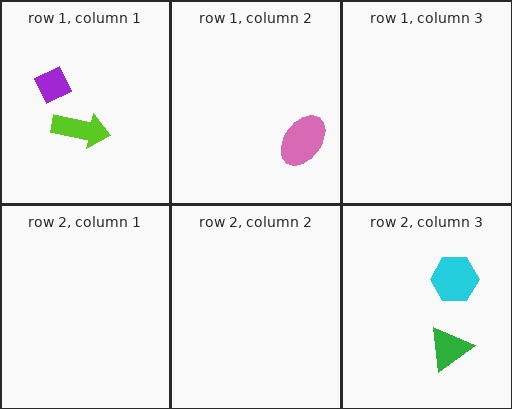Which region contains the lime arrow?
The row 1, column 1 region.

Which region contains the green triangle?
The row 2, column 3 region.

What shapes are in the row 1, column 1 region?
The purple diamond, the lime arrow.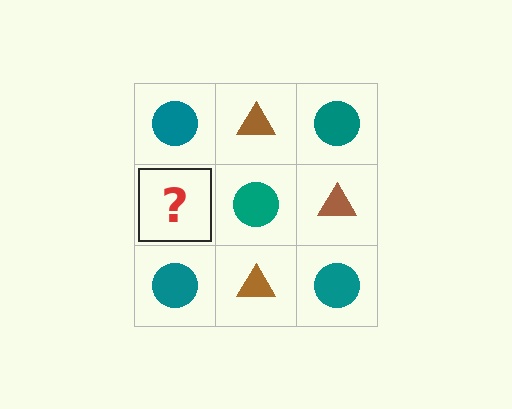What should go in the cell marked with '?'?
The missing cell should contain a brown triangle.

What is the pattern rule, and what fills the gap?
The rule is that it alternates teal circle and brown triangle in a checkerboard pattern. The gap should be filled with a brown triangle.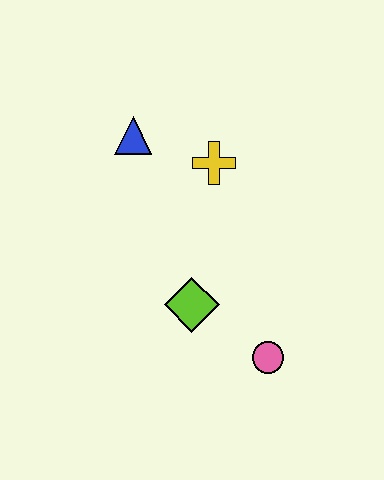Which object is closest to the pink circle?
The lime diamond is closest to the pink circle.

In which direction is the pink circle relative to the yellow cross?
The pink circle is below the yellow cross.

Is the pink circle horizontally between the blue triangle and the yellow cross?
No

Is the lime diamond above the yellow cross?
No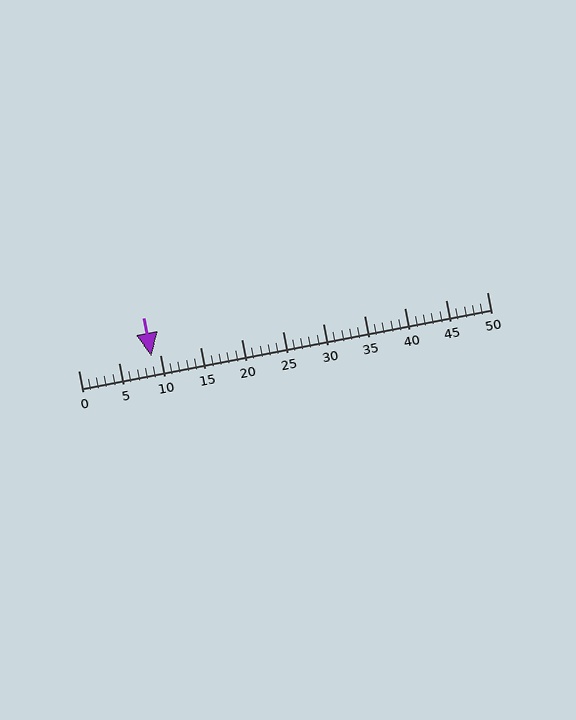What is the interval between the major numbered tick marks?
The major tick marks are spaced 5 units apart.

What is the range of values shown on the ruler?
The ruler shows values from 0 to 50.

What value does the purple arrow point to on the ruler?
The purple arrow points to approximately 9.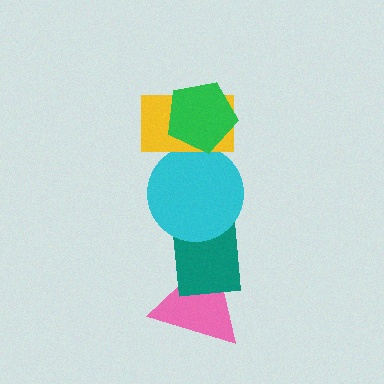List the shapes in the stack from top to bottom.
From top to bottom: the green pentagon, the yellow rectangle, the cyan circle, the teal rectangle, the pink triangle.